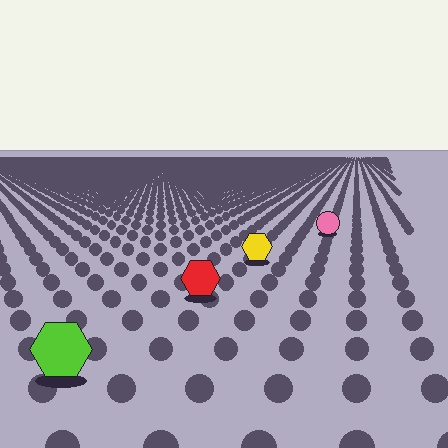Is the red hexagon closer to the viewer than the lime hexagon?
No. The lime hexagon is closer — you can tell from the texture gradient: the ground texture is coarser near it.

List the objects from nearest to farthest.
From nearest to farthest: the lime hexagon, the red hexagon, the yellow hexagon, the pink circle.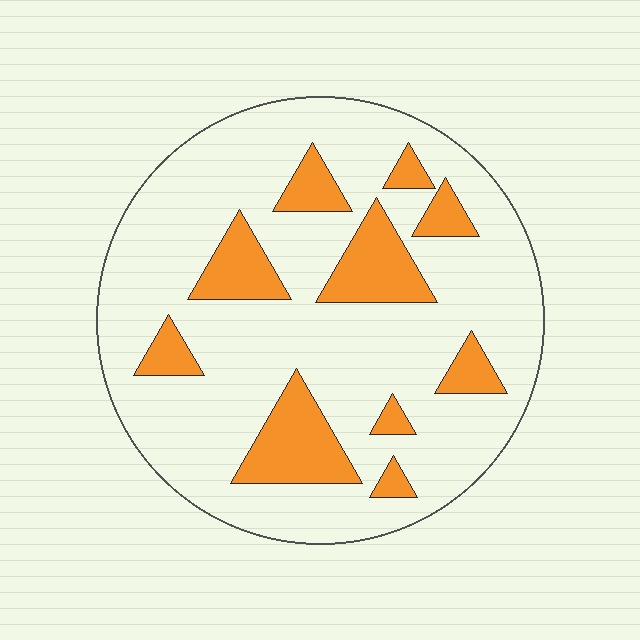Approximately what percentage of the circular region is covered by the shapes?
Approximately 20%.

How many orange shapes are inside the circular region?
10.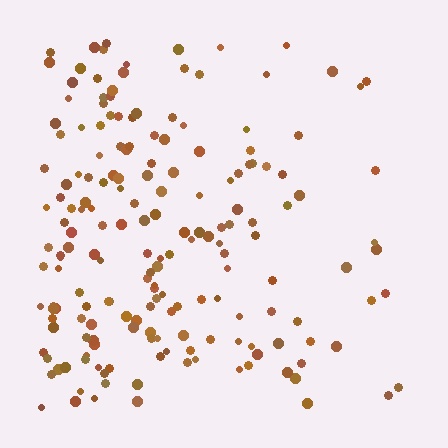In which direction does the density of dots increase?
From right to left, with the left side densest.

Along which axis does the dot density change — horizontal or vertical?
Horizontal.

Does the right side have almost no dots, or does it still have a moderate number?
Still a moderate number, just noticeably fewer than the left.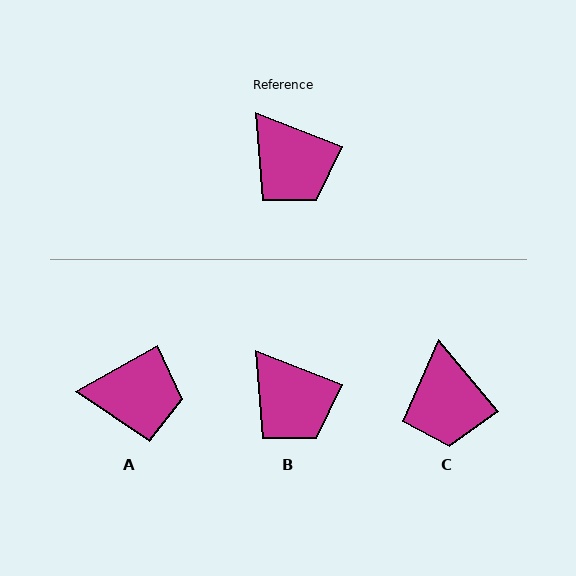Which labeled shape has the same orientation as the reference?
B.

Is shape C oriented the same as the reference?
No, it is off by about 29 degrees.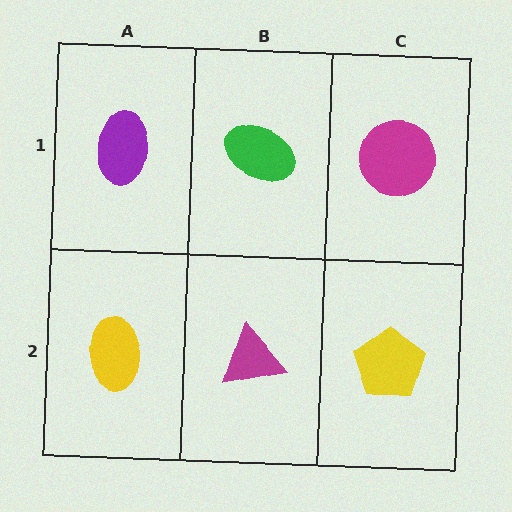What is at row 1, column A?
A purple ellipse.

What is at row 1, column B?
A green ellipse.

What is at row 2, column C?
A yellow pentagon.